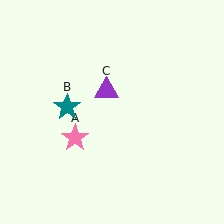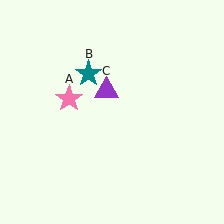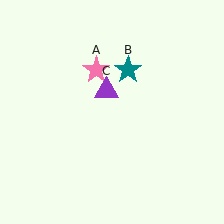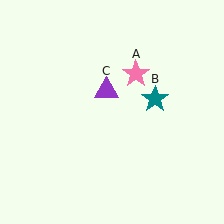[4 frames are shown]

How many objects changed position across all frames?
2 objects changed position: pink star (object A), teal star (object B).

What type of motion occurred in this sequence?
The pink star (object A), teal star (object B) rotated clockwise around the center of the scene.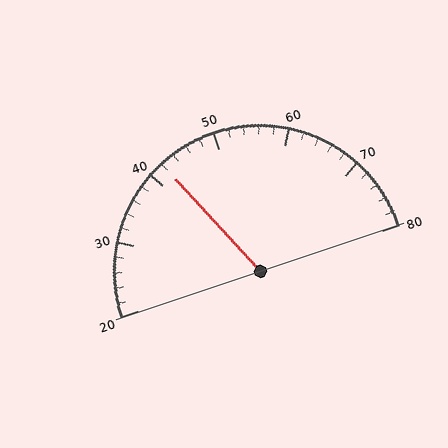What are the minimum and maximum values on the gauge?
The gauge ranges from 20 to 80.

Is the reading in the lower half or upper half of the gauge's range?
The reading is in the lower half of the range (20 to 80).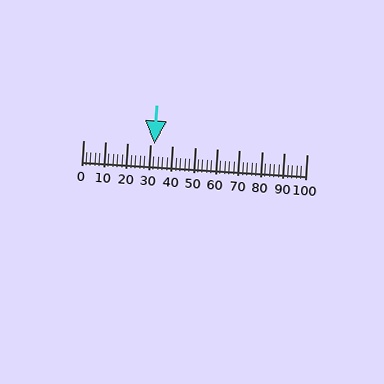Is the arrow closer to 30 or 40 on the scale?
The arrow is closer to 30.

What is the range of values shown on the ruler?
The ruler shows values from 0 to 100.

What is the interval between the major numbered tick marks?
The major tick marks are spaced 10 units apart.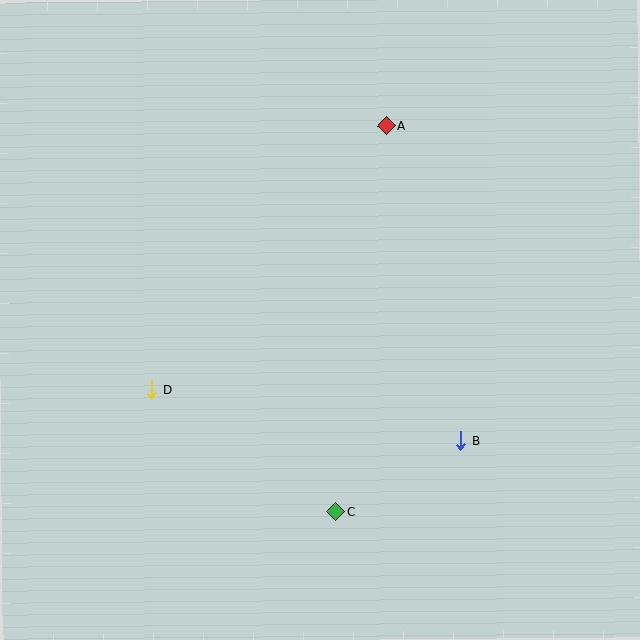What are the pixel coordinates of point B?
Point B is at (461, 440).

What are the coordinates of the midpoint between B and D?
The midpoint between B and D is at (306, 415).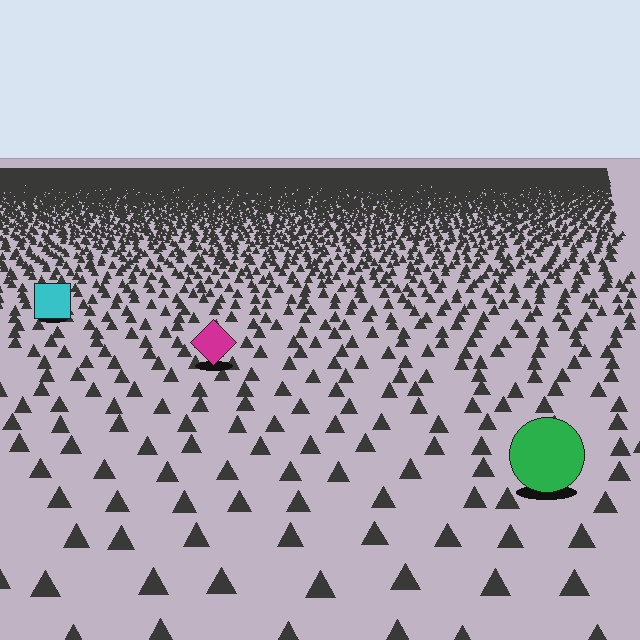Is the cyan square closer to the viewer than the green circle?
No. The green circle is closer — you can tell from the texture gradient: the ground texture is coarser near it.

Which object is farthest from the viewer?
The cyan square is farthest from the viewer. It appears smaller and the ground texture around it is denser.